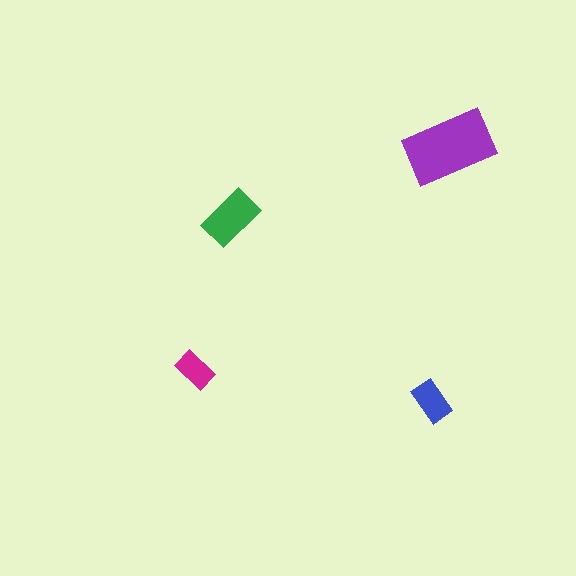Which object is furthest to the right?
The purple rectangle is rightmost.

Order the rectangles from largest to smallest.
the purple one, the green one, the blue one, the magenta one.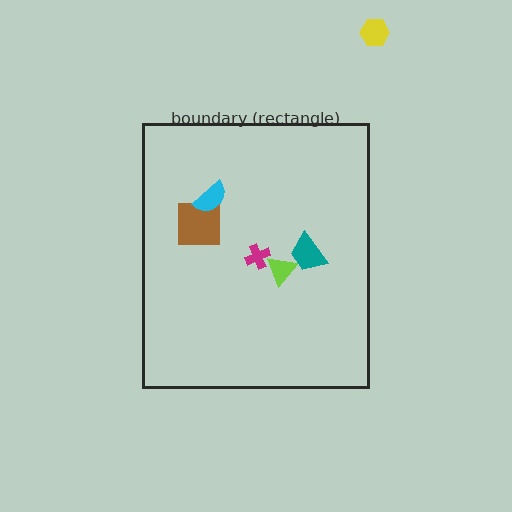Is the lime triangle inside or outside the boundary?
Inside.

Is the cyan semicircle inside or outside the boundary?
Inside.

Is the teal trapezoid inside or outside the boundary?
Inside.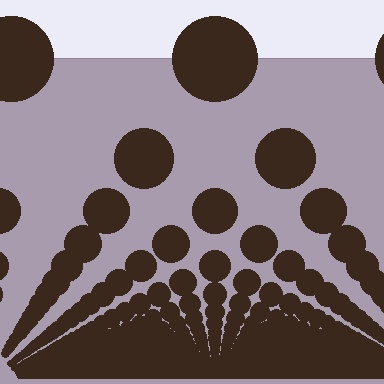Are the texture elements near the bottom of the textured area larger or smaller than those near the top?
Smaller. The gradient is inverted — elements near the bottom are smaller and denser.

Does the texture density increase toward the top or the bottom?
Density increases toward the bottom.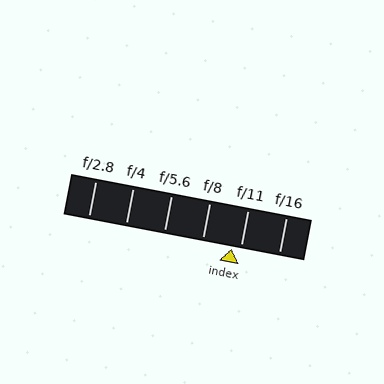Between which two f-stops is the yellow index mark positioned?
The index mark is between f/8 and f/11.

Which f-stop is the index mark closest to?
The index mark is closest to f/11.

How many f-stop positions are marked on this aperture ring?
There are 6 f-stop positions marked.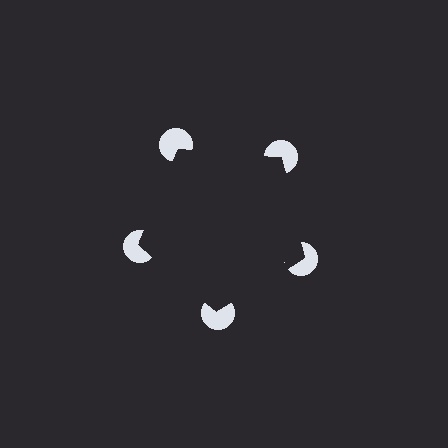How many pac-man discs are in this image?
There are 5 — one at each vertex of the illusory pentagon.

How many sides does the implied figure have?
5 sides.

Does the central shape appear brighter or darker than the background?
It typically appears slightly darker than the background, even though no actual brightness change is drawn.